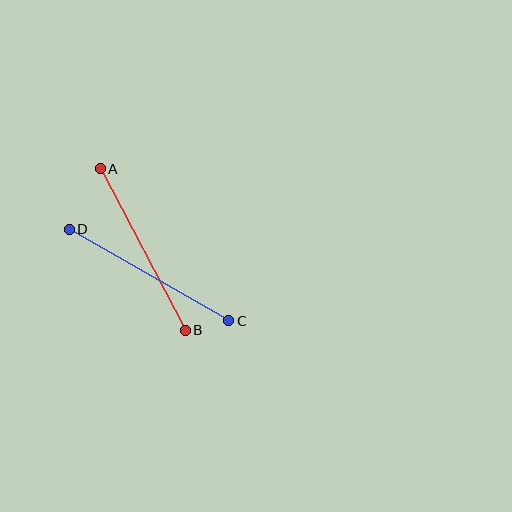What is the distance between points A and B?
The distance is approximately 182 pixels.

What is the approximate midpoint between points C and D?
The midpoint is at approximately (149, 275) pixels.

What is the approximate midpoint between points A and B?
The midpoint is at approximately (143, 250) pixels.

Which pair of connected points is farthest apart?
Points C and D are farthest apart.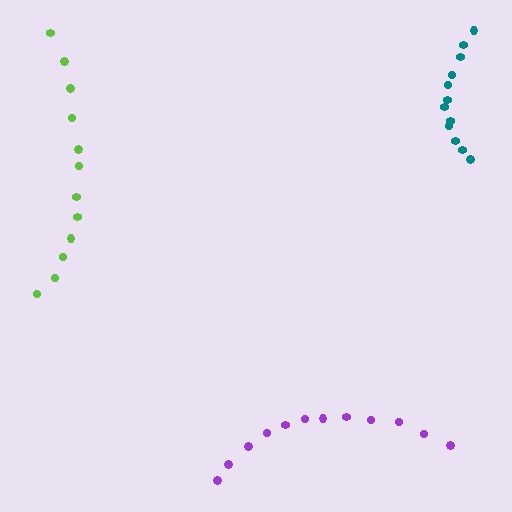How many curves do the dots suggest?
There are 3 distinct paths.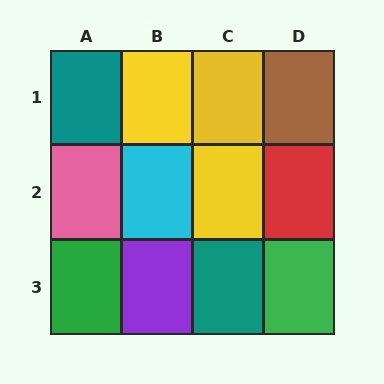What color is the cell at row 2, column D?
Red.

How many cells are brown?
1 cell is brown.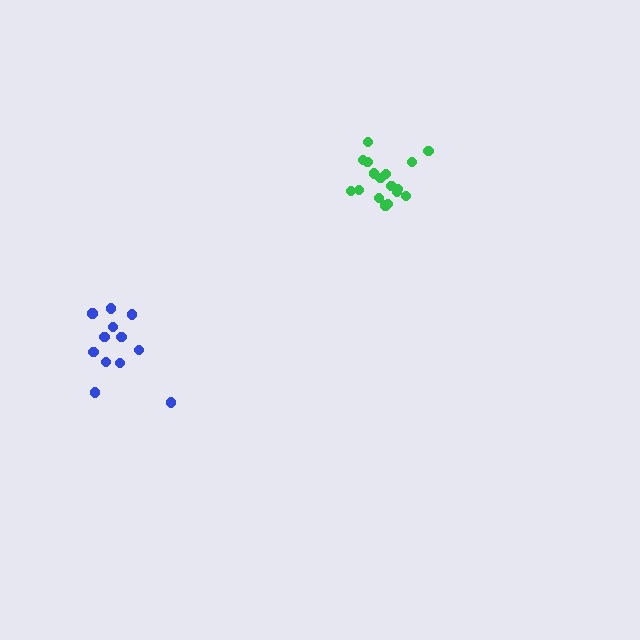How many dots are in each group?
Group 1: 17 dots, Group 2: 12 dots (29 total).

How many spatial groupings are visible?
There are 2 spatial groupings.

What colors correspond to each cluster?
The clusters are colored: green, blue.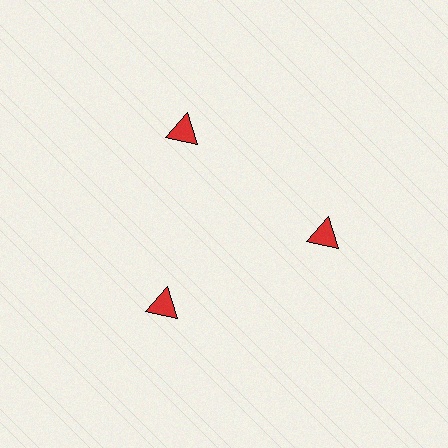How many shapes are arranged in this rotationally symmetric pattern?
There are 3 shapes, arranged in 3 groups of 1.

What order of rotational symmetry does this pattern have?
This pattern has 3-fold rotational symmetry.